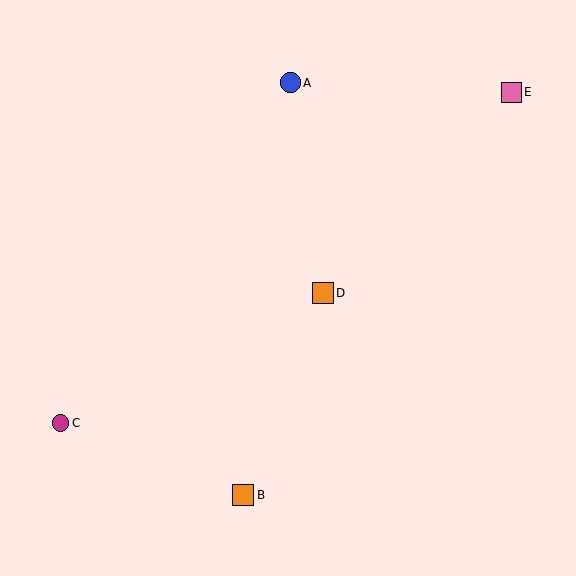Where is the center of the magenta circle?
The center of the magenta circle is at (61, 423).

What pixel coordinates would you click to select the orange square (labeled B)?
Click at (243, 495) to select the orange square B.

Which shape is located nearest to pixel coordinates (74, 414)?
The magenta circle (labeled C) at (61, 423) is nearest to that location.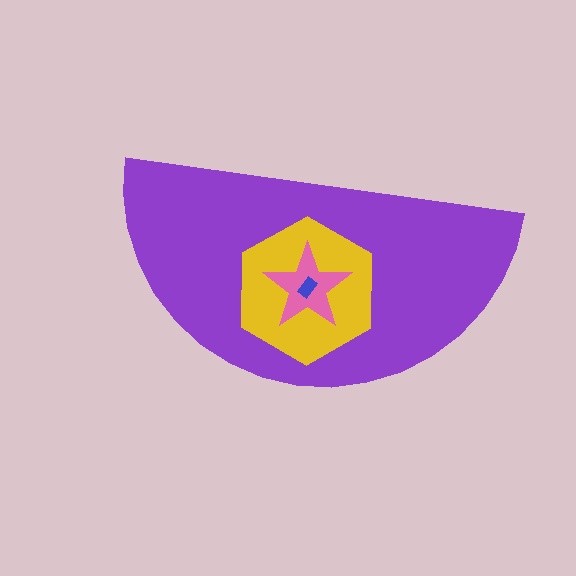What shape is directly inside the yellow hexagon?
The pink star.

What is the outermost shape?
The purple semicircle.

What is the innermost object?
The blue rectangle.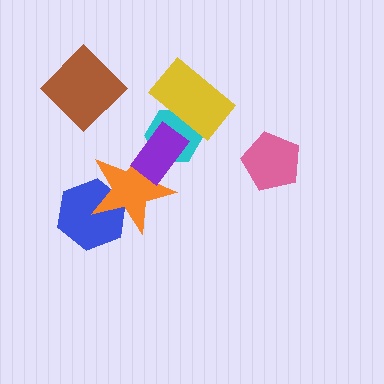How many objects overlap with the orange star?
2 objects overlap with the orange star.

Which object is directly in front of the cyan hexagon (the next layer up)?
The purple rectangle is directly in front of the cyan hexagon.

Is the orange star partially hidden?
Yes, it is partially covered by another shape.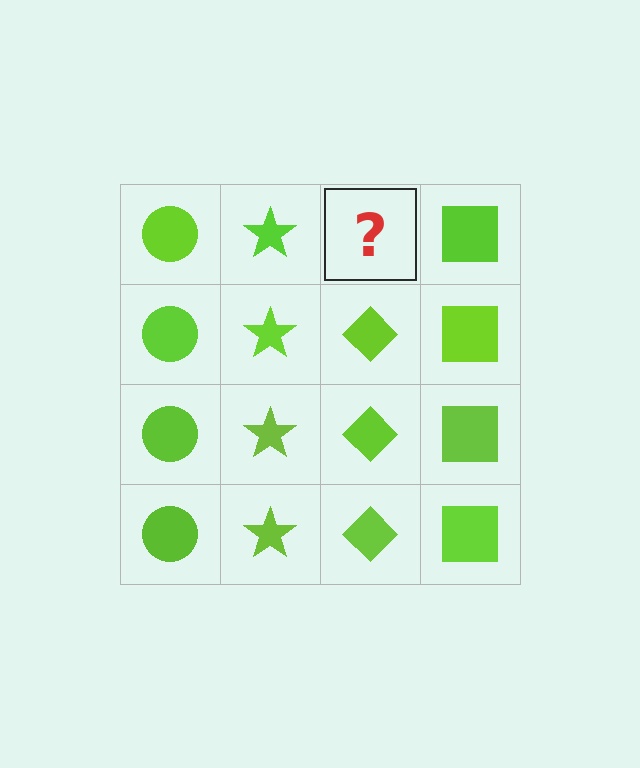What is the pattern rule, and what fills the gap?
The rule is that each column has a consistent shape. The gap should be filled with a lime diamond.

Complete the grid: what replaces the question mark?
The question mark should be replaced with a lime diamond.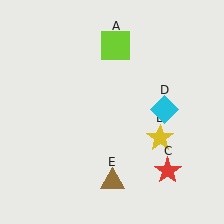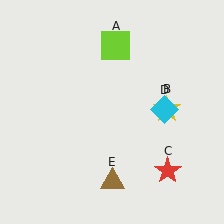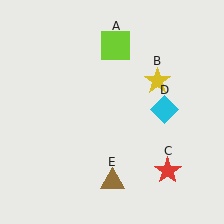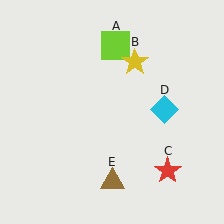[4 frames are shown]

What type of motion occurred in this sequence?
The yellow star (object B) rotated counterclockwise around the center of the scene.